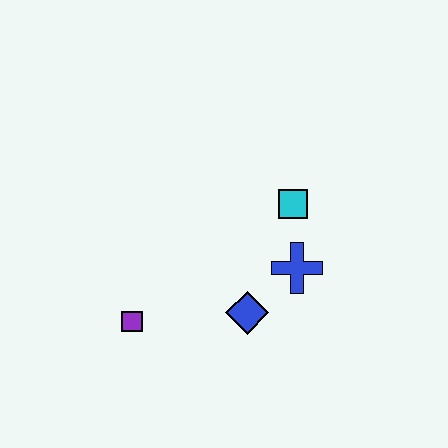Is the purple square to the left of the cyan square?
Yes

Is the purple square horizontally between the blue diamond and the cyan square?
No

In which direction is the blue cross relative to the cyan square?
The blue cross is below the cyan square.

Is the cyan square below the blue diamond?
No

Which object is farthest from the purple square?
The cyan square is farthest from the purple square.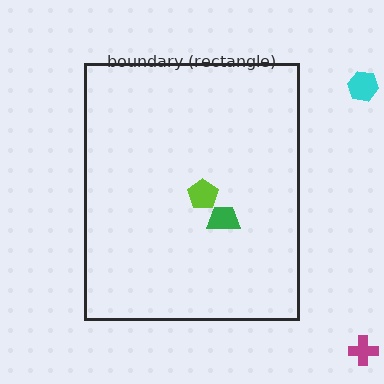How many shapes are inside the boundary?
2 inside, 2 outside.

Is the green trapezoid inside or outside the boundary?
Inside.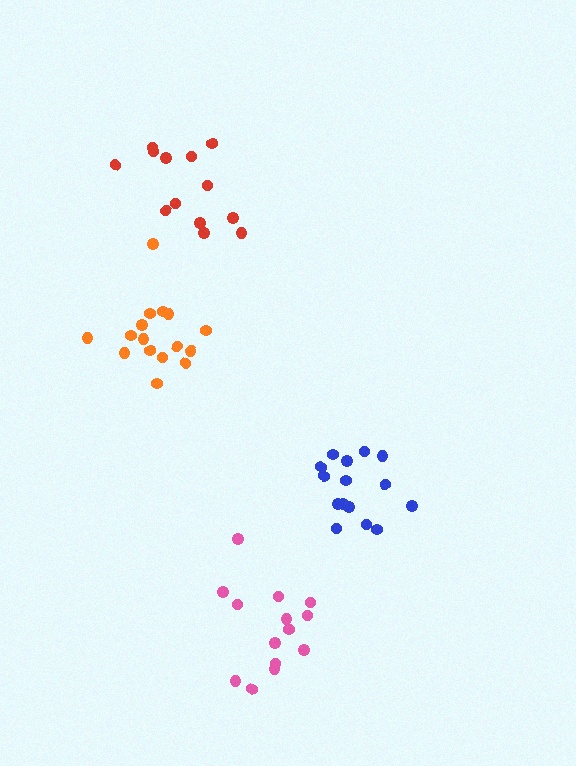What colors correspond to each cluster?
The clusters are colored: orange, red, pink, blue.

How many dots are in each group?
Group 1: 17 dots, Group 2: 13 dots, Group 3: 14 dots, Group 4: 15 dots (59 total).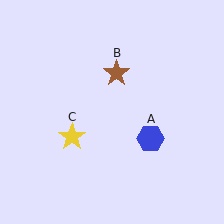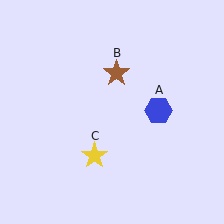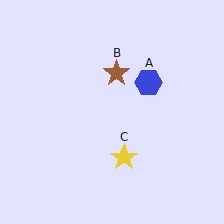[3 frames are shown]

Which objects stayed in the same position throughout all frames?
Brown star (object B) remained stationary.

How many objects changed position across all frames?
2 objects changed position: blue hexagon (object A), yellow star (object C).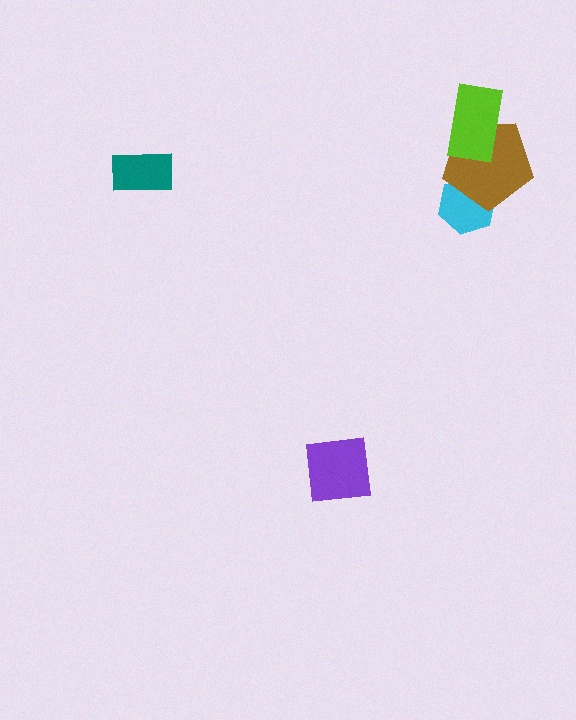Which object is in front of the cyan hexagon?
The brown pentagon is in front of the cyan hexagon.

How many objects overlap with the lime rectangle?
1 object overlaps with the lime rectangle.